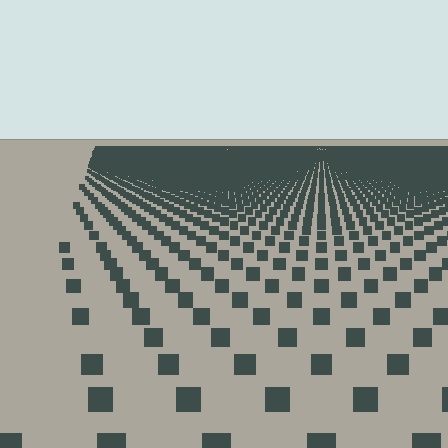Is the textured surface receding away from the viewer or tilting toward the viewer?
The surface is receding away from the viewer. Texture elements get smaller and denser toward the top.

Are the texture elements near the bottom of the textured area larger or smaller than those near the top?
Larger. Near the bottom, elements are closer to the viewer and appear at a bigger on-screen size.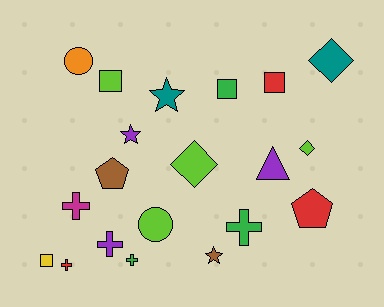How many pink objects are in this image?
There are no pink objects.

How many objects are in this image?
There are 20 objects.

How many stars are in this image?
There are 3 stars.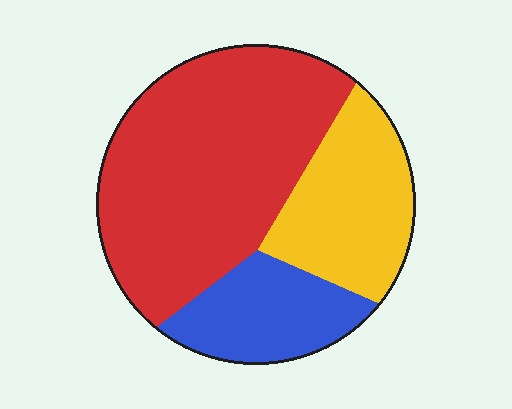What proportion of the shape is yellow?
Yellow covers about 25% of the shape.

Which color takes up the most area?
Red, at roughly 55%.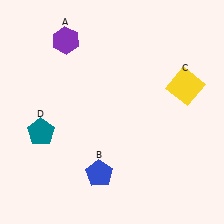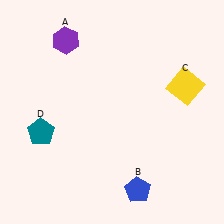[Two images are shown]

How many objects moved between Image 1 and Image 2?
1 object moved between the two images.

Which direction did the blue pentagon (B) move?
The blue pentagon (B) moved right.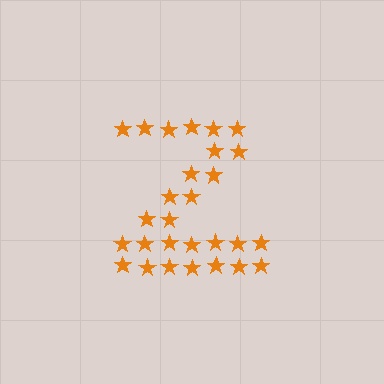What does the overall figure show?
The overall figure shows the letter Z.